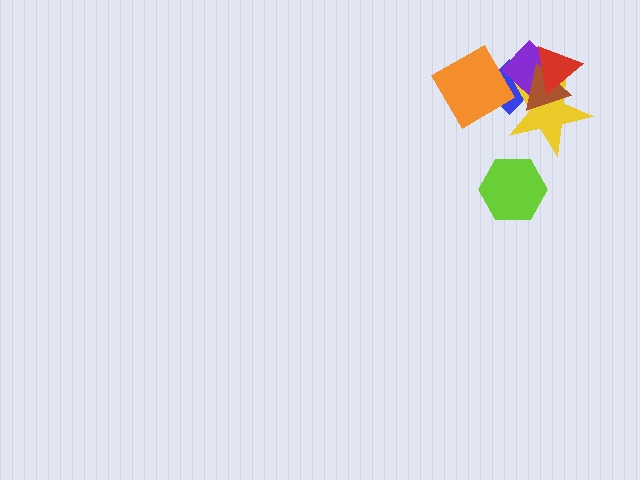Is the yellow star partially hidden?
Yes, it is partially covered by another shape.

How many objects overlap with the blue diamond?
4 objects overlap with the blue diamond.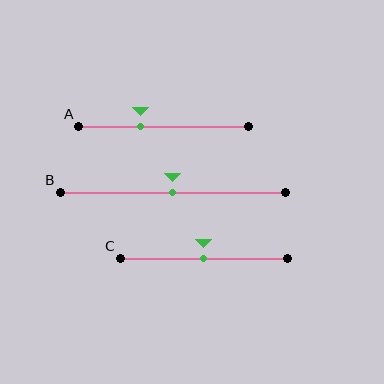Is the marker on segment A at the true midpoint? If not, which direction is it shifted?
No, the marker on segment A is shifted to the left by about 14% of the segment length.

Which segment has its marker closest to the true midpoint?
Segment B has its marker closest to the true midpoint.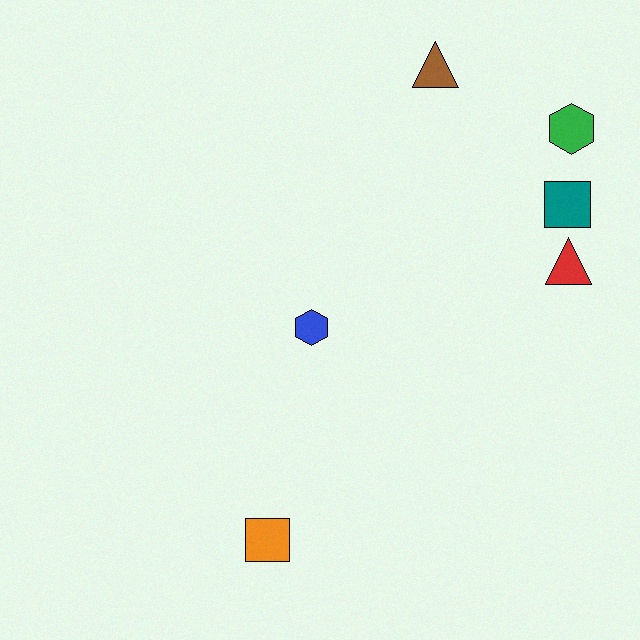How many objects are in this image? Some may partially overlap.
There are 6 objects.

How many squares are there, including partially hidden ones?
There are 2 squares.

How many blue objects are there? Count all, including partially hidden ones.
There is 1 blue object.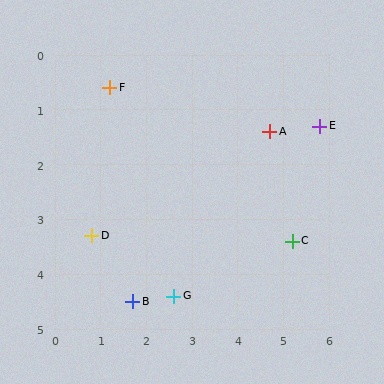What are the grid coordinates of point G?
Point G is at approximately (2.6, 4.4).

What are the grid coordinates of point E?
Point E is at approximately (5.8, 1.3).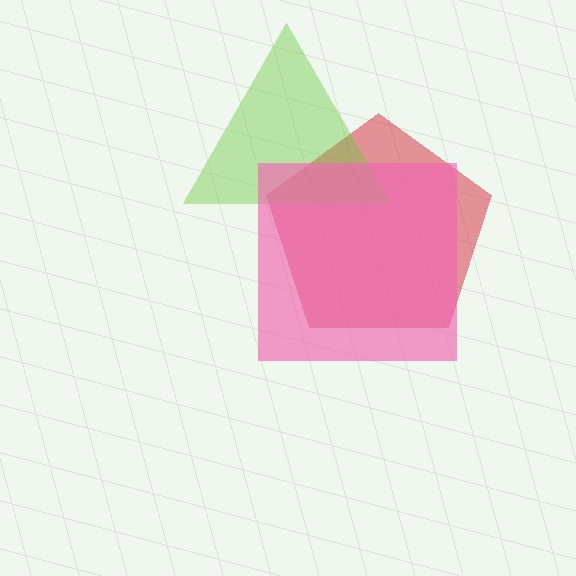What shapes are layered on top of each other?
The layered shapes are: a red pentagon, a lime triangle, a pink square.